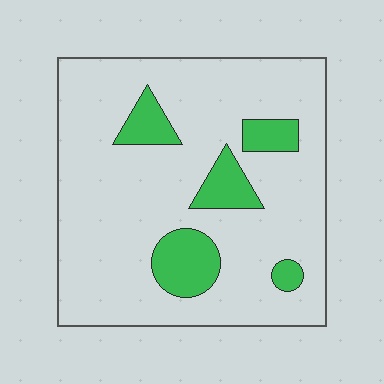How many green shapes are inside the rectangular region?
5.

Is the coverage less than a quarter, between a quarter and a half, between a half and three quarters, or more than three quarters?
Less than a quarter.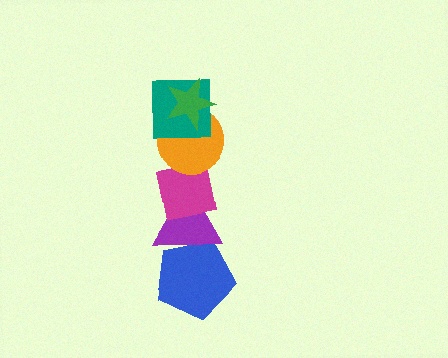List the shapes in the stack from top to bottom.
From top to bottom: the green star, the teal square, the orange circle, the magenta square, the purple triangle, the blue pentagon.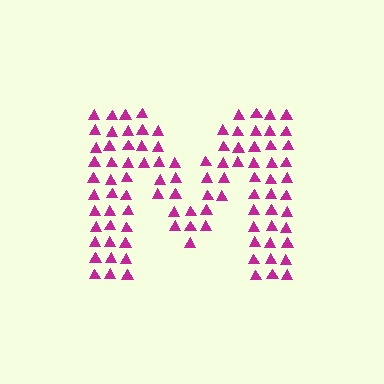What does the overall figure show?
The overall figure shows the letter M.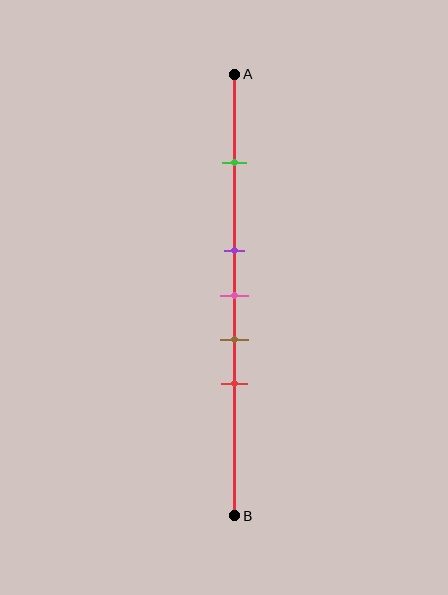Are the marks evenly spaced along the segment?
No, the marks are not evenly spaced.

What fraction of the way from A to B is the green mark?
The green mark is approximately 20% (0.2) of the way from A to B.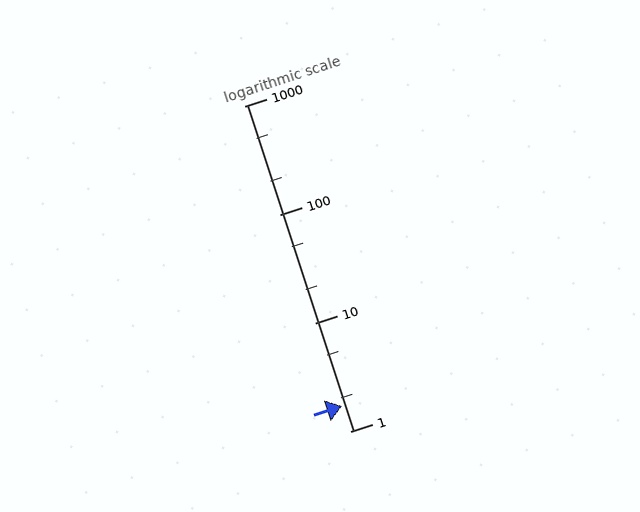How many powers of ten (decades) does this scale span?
The scale spans 3 decades, from 1 to 1000.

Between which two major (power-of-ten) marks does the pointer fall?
The pointer is between 1 and 10.